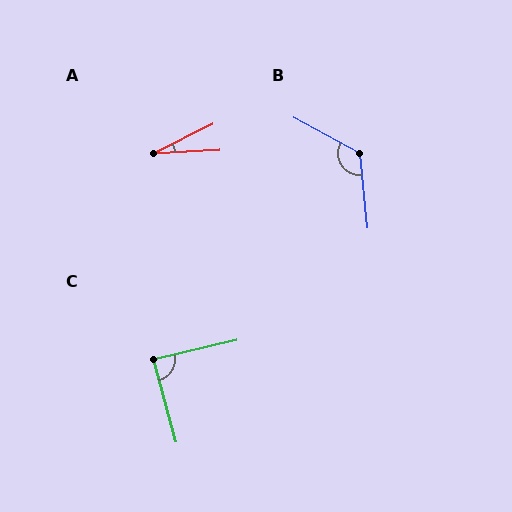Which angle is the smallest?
A, at approximately 23 degrees.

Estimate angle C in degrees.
Approximately 88 degrees.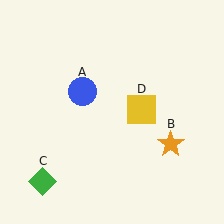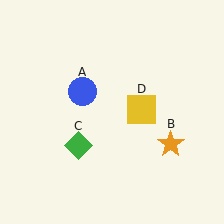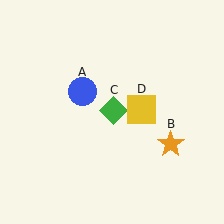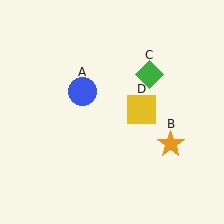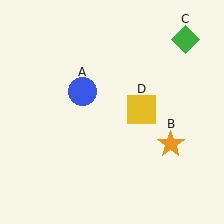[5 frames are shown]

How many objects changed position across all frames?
1 object changed position: green diamond (object C).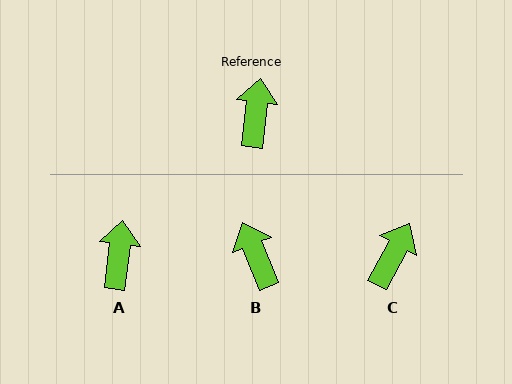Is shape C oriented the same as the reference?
No, it is off by about 21 degrees.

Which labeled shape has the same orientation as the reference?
A.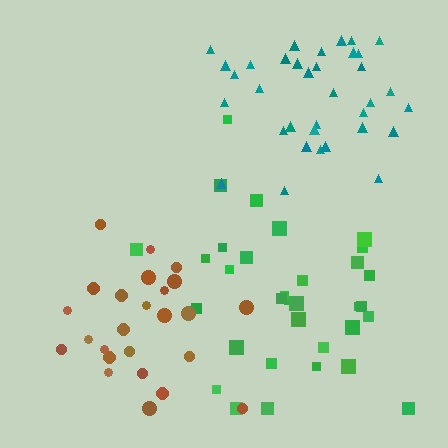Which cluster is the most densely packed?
Teal.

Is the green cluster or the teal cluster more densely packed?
Teal.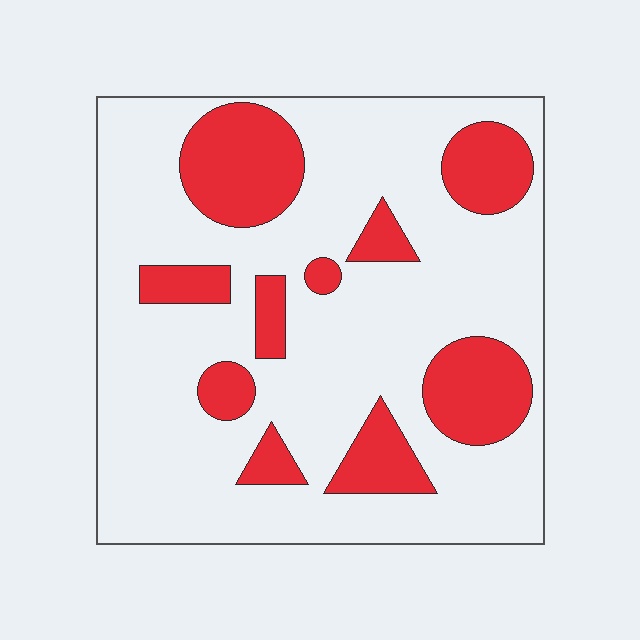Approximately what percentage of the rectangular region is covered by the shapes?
Approximately 25%.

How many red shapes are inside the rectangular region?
10.